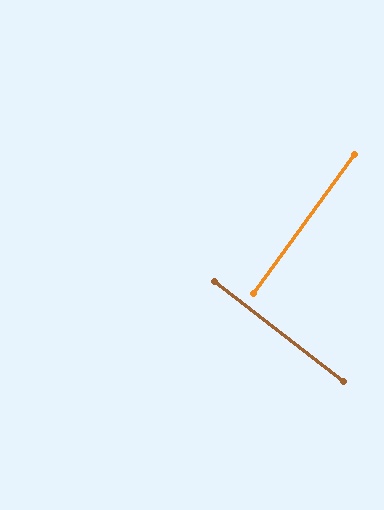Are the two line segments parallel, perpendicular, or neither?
Perpendicular — they meet at approximately 88°.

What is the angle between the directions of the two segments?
Approximately 88 degrees.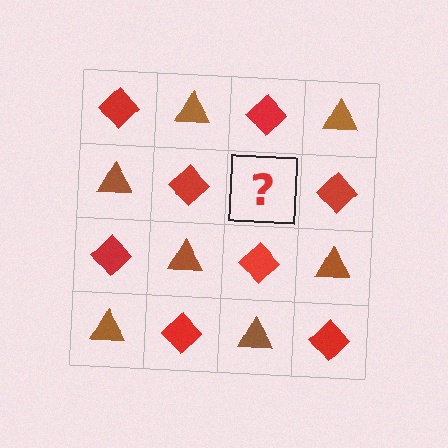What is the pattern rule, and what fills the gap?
The rule is that it alternates red diamond and brown triangle in a checkerboard pattern. The gap should be filled with a brown triangle.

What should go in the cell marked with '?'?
The missing cell should contain a brown triangle.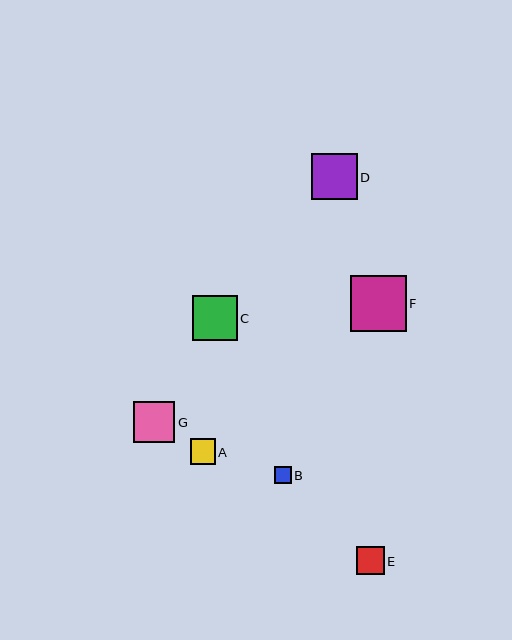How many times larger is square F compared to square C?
Square F is approximately 1.2 times the size of square C.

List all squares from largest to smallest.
From largest to smallest: F, D, C, G, E, A, B.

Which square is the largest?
Square F is the largest with a size of approximately 56 pixels.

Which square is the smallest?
Square B is the smallest with a size of approximately 17 pixels.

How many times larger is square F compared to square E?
Square F is approximately 2.0 times the size of square E.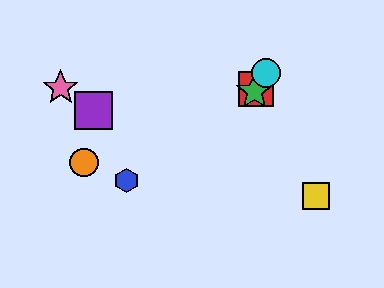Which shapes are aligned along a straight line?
The red square, the green star, the cyan circle are aligned along a straight line.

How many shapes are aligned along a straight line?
3 shapes (the red square, the green star, the cyan circle) are aligned along a straight line.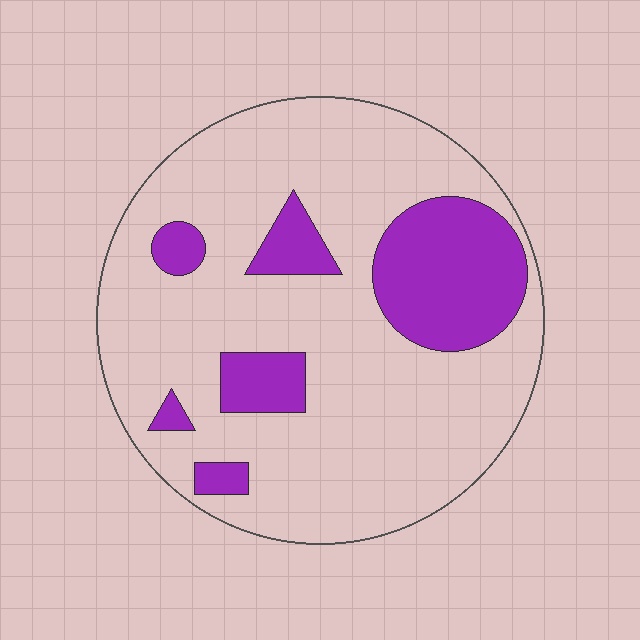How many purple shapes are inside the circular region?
6.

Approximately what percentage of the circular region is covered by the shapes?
Approximately 20%.